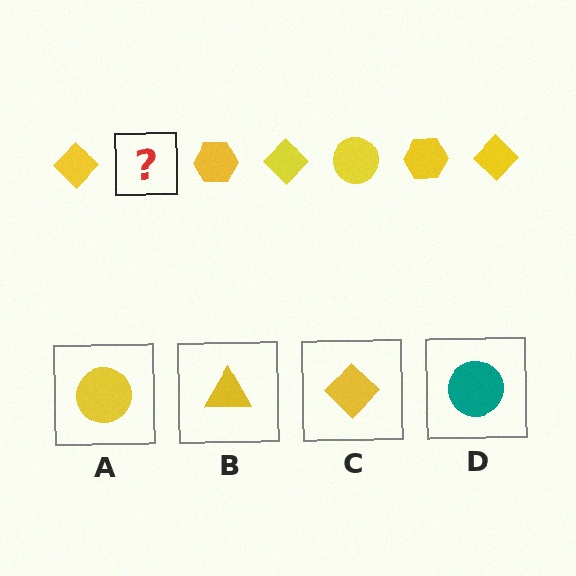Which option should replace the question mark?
Option A.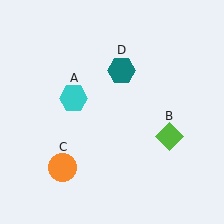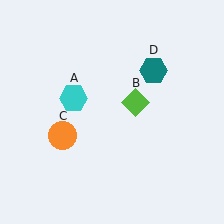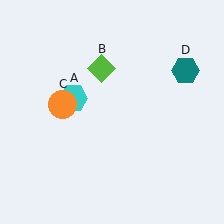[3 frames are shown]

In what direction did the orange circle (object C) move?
The orange circle (object C) moved up.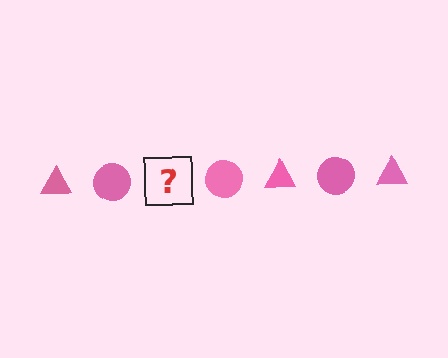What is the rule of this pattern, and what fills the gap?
The rule is that the pattern cycles through triangle, circle shapes in pink. The gap should be filled with a pink triangle.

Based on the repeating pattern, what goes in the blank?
The blank should be a pink triangle.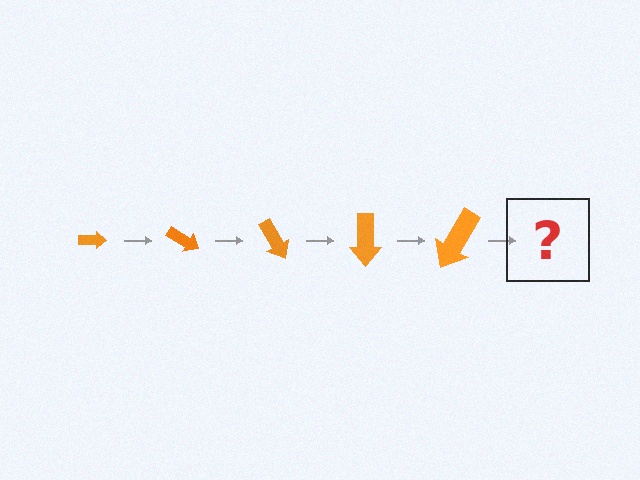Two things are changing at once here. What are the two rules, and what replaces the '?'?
The two rules are that the arrow grows larger each step and it rotates 30 degrees each step. The '?' should be an arrow, larger than the previous one and rotated 150 degrees from the start.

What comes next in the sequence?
The next element should be an arrow, larger than the previous one and rotated 150 degrees from the start.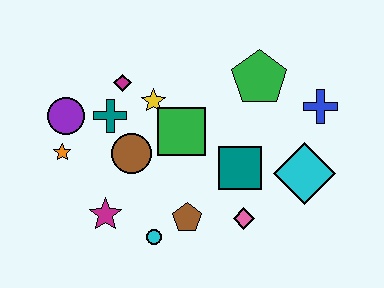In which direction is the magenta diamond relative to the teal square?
The magenta diamond is to the left of the teal square.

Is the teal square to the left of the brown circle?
No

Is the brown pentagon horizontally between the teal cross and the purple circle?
No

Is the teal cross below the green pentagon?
Yes